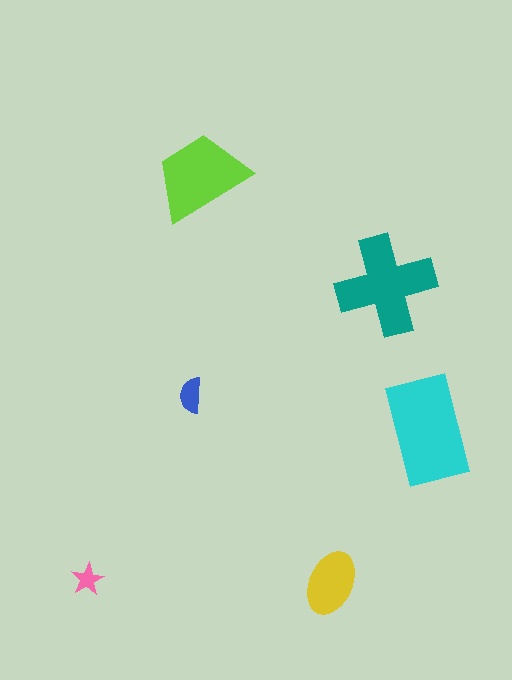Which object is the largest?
The cyan rectangle.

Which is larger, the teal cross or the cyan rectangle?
The cyan rectangle.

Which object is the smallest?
The pink star.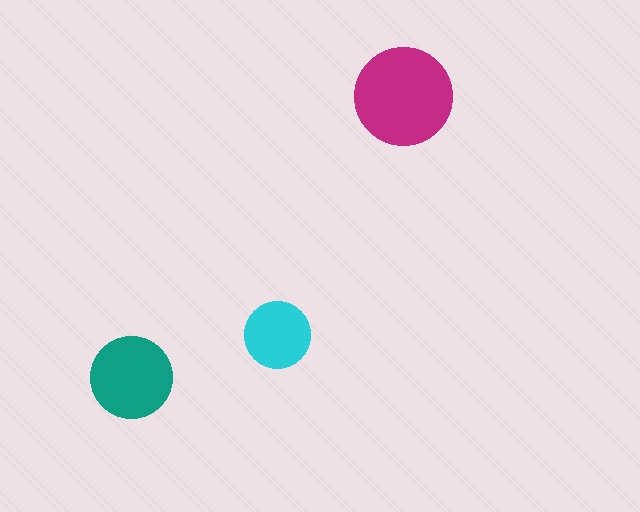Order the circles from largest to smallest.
the magenta one, the teal one, the cyan one.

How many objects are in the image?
There are 3 objects in the image.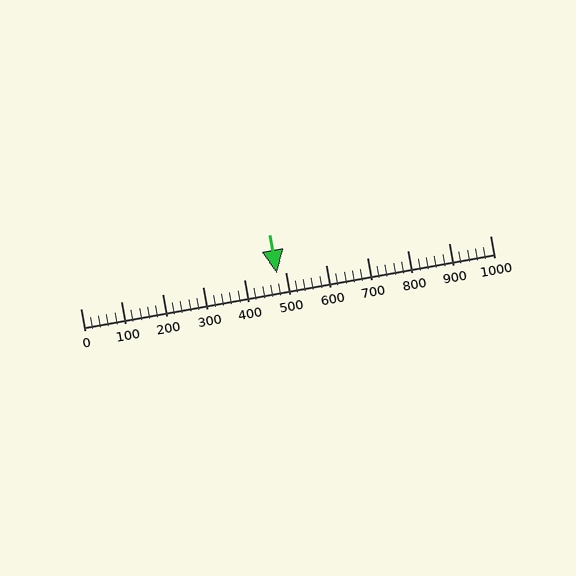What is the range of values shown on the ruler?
The ruler shows values from 0 to 1000.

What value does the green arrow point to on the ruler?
The green arrow points to approximately 480.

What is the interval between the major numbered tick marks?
The major tick marks are spaced 100 units apart.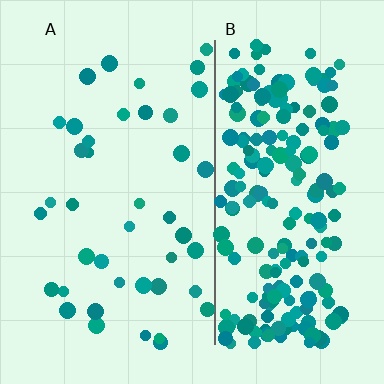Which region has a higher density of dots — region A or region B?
B (the right).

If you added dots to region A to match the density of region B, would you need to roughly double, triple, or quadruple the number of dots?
Approximately quadruple.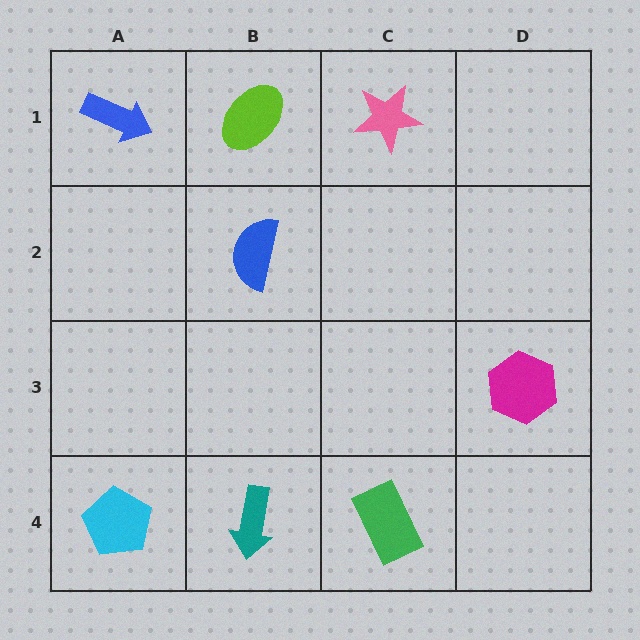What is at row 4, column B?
A teal arrow.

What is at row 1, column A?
A blue arrow.